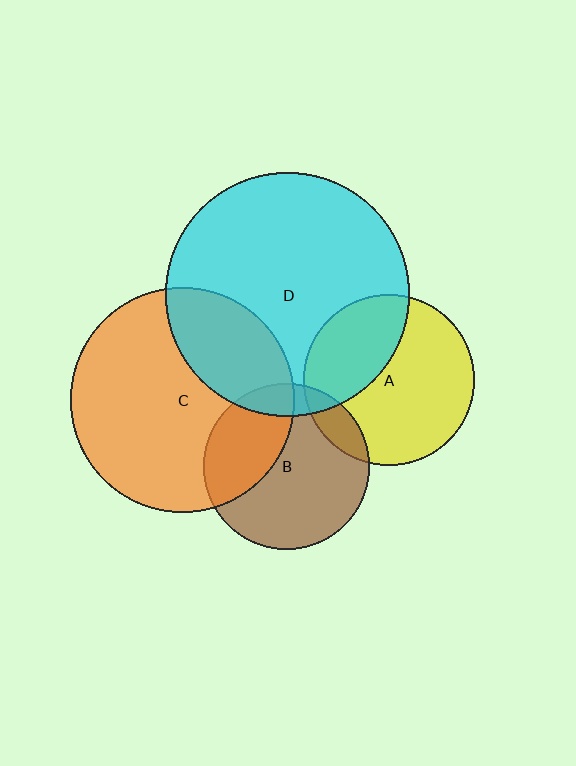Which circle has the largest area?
Circle D (cyan).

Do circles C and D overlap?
Yes.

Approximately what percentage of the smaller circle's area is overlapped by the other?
Approximately 25%.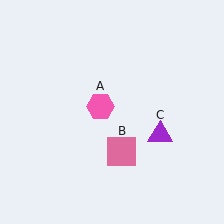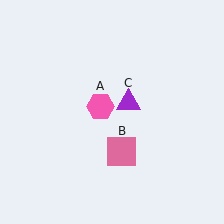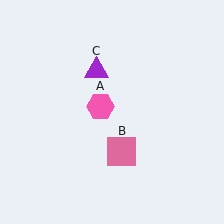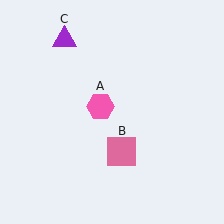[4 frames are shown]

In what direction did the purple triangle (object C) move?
The purple triangle (object C) moved up and to the left.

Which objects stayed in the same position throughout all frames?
Pink hexagon (object A) and pink square (object B) remained stationary.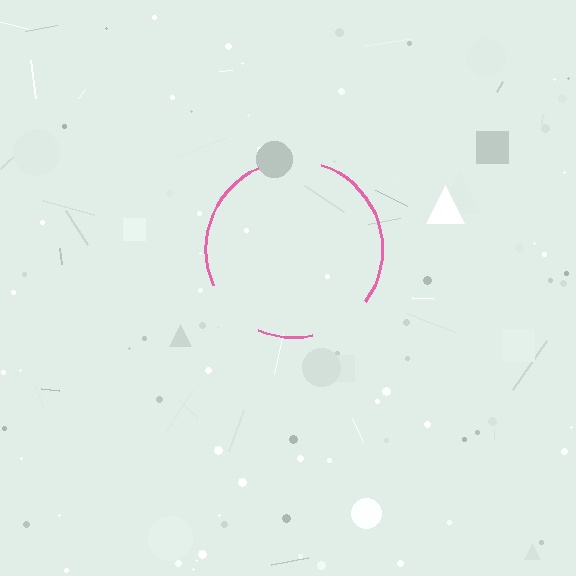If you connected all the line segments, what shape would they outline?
They would outline a circle.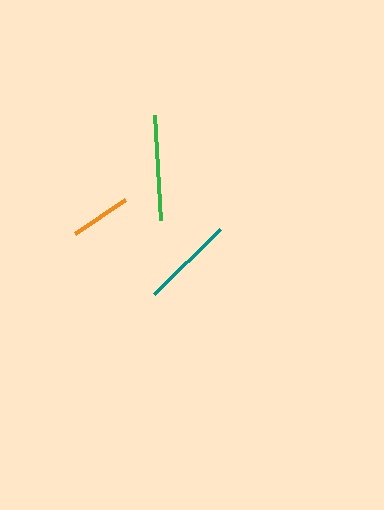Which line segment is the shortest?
The orange line is the shortest at approximately 60 pixels.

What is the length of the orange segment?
The orange segment is approximately 60 pixels long.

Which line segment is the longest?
The green line is the longest at approximately 106 pixels.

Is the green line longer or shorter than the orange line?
The green line is longer than the orange line.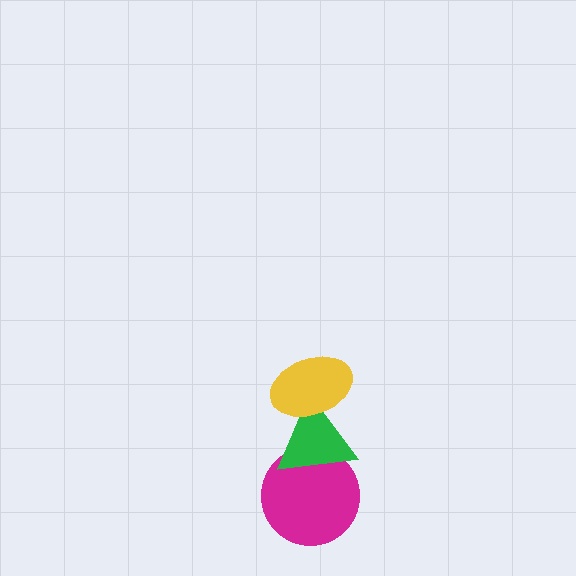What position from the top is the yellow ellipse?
The yellow ellipse is 1st from the top.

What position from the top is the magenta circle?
The magenta circle is 3rd from the top.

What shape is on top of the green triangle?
The yellow ellipse is on top of the green triangle.